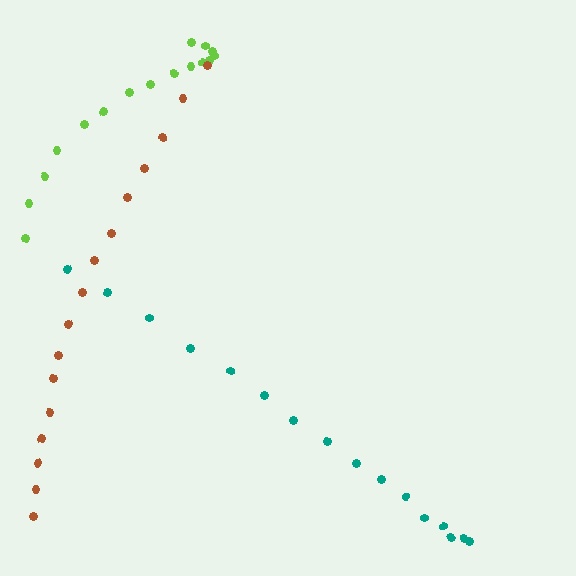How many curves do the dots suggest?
There are 3 distinct paths.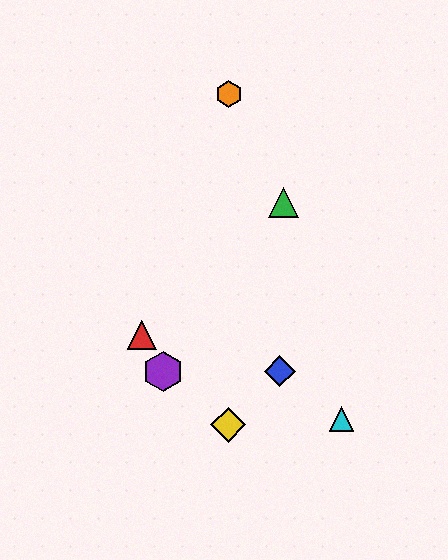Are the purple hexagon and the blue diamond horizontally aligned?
Yes, both are at y≈371.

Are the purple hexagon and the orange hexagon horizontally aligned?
No, the purple hexagon is at y≈371 and the orange hexagon is at y≈94.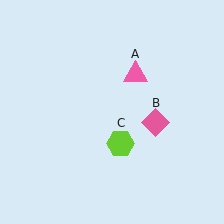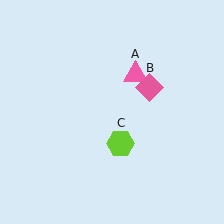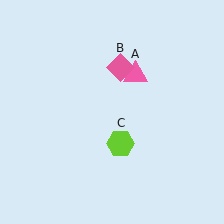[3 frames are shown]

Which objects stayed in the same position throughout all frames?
Pink triangle (object A) and lime hexagon (object C) remained stationary.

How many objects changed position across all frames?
1 object changed position: pink diamond (object B).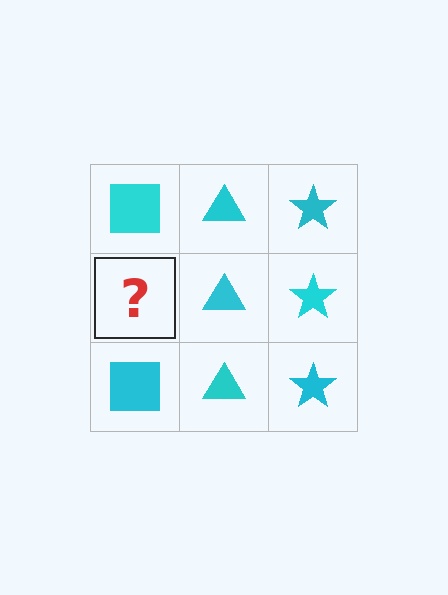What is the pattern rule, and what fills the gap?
The rule is that each column has a consistent shape. The gap should be filled with a cyan square.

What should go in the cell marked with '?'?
The missing cell should contain a cyan square.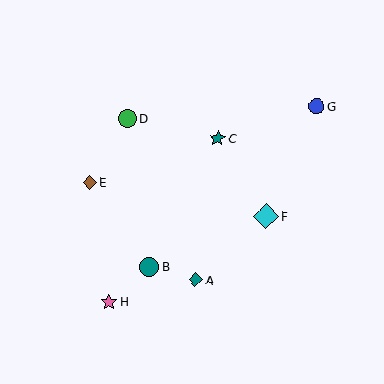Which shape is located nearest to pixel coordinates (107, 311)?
The pink star (labeled H) at (109, 302) is nearest to that location.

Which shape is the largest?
The cyan diamond (labeled F) is the largest.